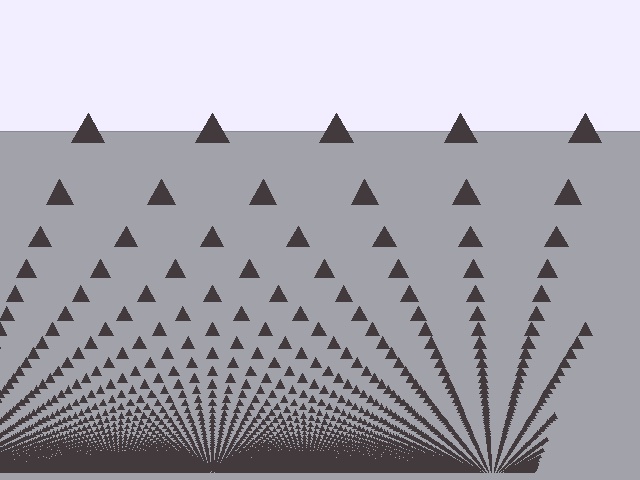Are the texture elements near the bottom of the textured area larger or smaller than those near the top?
Smaller. The gradient is inverted — elements near the bottom are smaller and denser.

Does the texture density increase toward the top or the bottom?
Density increases toward the bottom.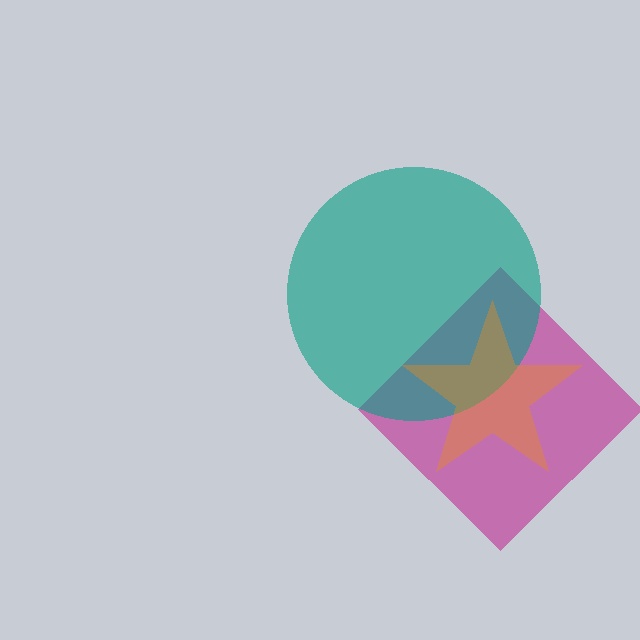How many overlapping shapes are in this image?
There are 3 overlapping shapes in the image.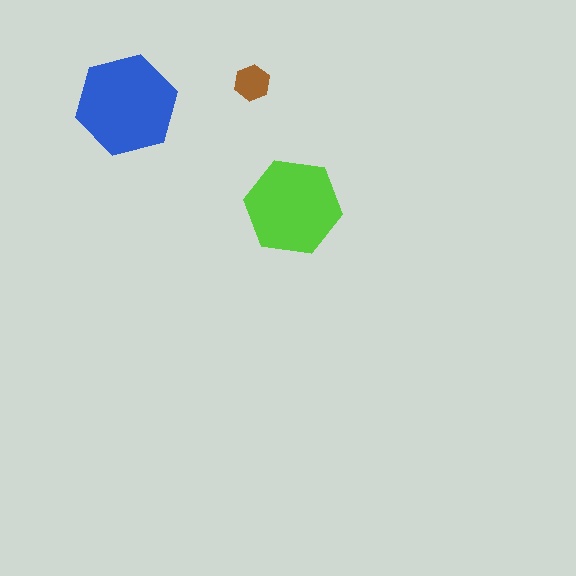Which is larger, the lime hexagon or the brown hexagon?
The lime one.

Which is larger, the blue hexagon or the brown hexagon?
The blue one.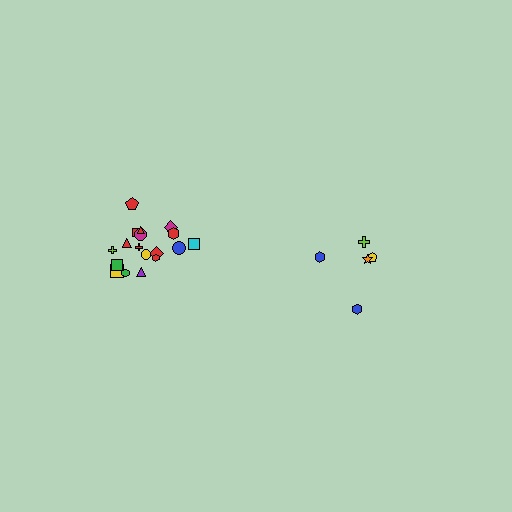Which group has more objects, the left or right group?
The left group.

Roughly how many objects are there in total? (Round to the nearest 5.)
Roughly 25 objects in total.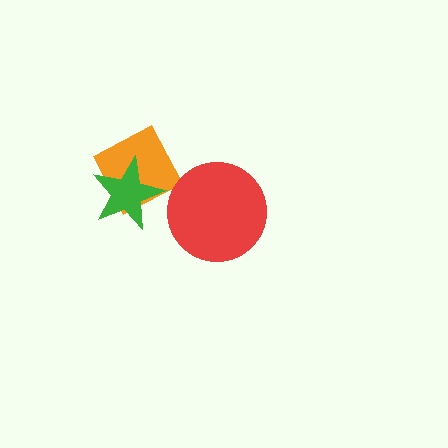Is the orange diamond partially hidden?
Yes, it is partially covered by another shape.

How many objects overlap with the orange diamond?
1 object overlaps with the orange diamond.